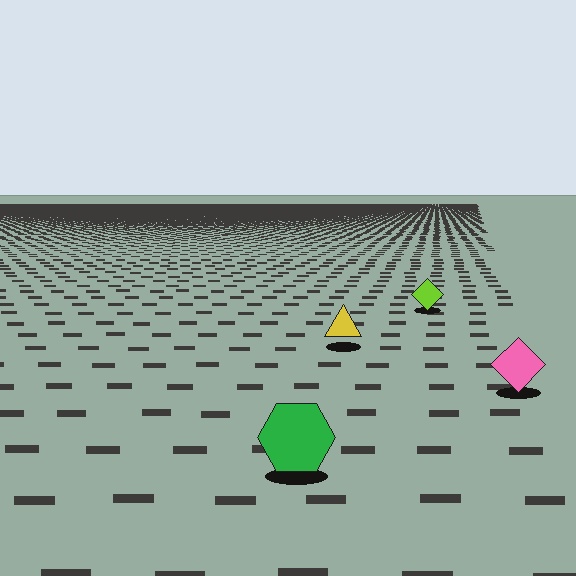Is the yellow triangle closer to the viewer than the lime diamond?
Yes. The yellow triangle is closer — you can tell from the texture gradient: the ground texture is coarser near it.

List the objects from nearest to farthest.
From nearest to farthest: the green hexagon, the pink diamond, the yellow triangle, the lime diamond.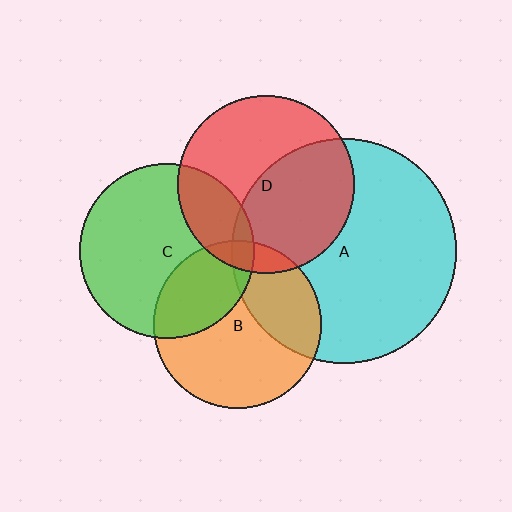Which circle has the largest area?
Circle A (cyan).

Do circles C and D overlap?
Yes.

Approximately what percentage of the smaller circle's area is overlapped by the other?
Approximately 20%.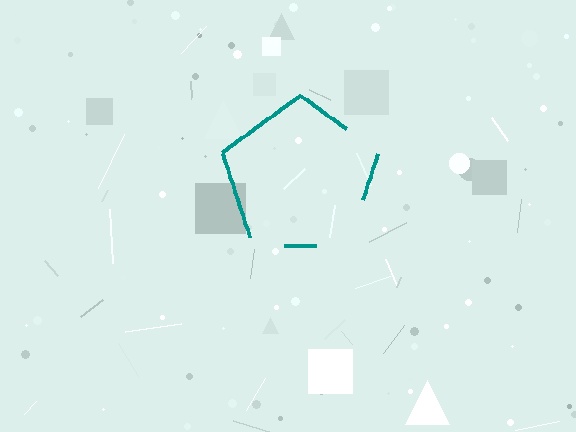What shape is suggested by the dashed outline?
The dashed outline suggests a pentagon.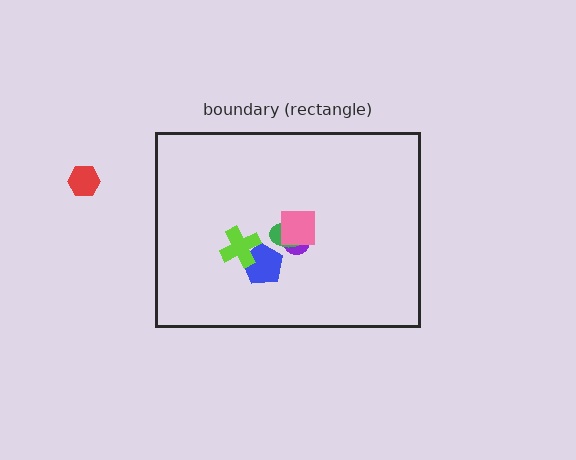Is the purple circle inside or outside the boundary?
Inside.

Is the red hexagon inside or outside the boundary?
Outside.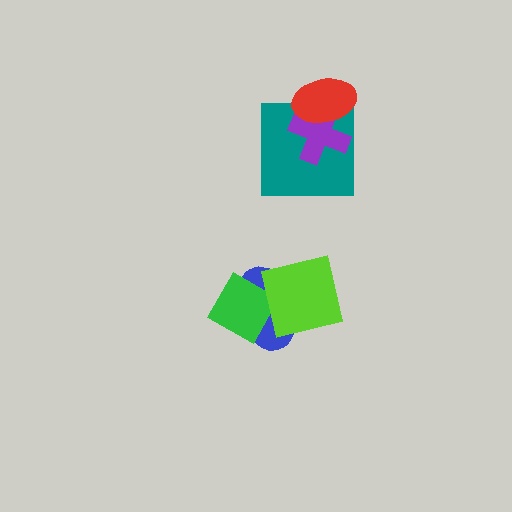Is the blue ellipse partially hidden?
Yes, it is partially covered by another shape.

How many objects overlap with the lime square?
2 objects overlap with the lime square.